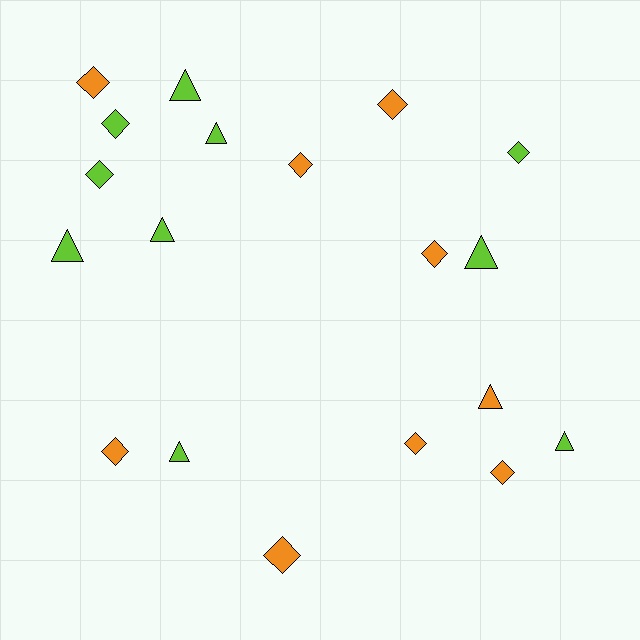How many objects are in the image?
There are 19 objects.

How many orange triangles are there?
There is 1 orange triangle.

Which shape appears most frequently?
Diamond, with 11 objects.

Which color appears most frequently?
Lime, with 10 objects.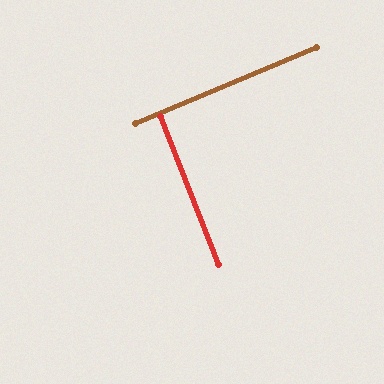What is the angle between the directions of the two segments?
Approximately 89 degrees.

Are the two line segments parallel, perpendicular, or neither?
Perpendicular — they meet at approximately 89°.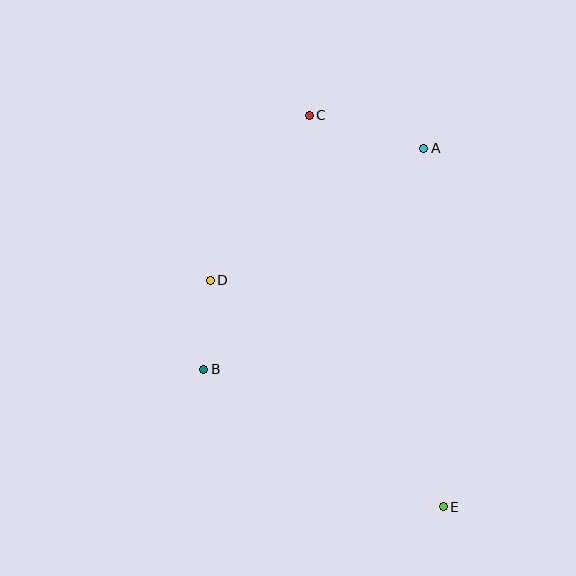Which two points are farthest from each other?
Points C and E are farthest from each other.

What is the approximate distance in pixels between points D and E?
The distance between D and E is approximately 325 pixels.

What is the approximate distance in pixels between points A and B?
The distance between A and B is approximately 311 pixels.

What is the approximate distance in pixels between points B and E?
The distance between B and E is approximately 276 pixels.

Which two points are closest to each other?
Points B and D are closest to each other.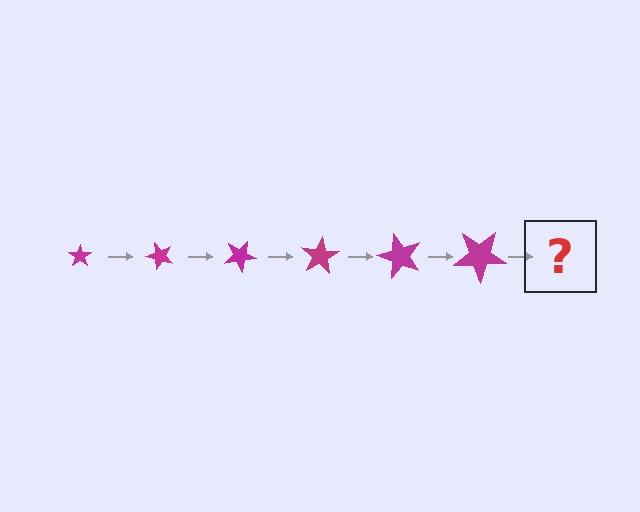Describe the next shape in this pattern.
It should be a star, larger than the previous one and rotated 300 degrees from the start.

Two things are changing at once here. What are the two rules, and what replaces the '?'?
The two rules are that the star grows larger each step and it rotates 50 degrees each step. The '?' should be a star, larger than the previous one and rotated 300 degrees from the start.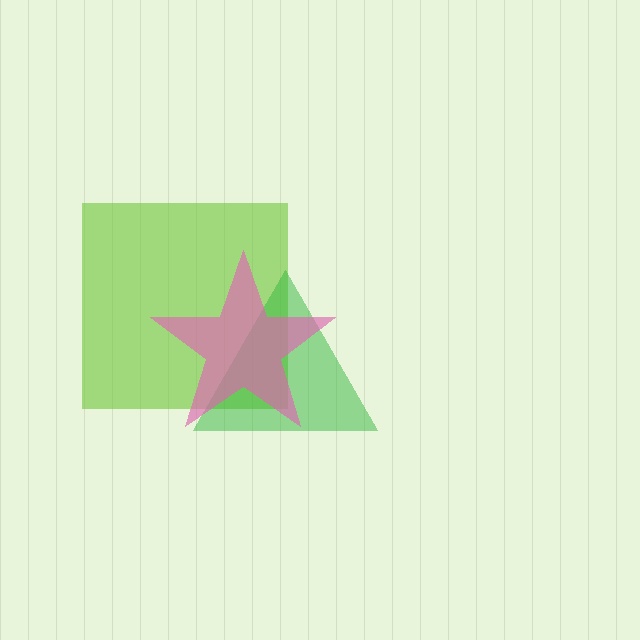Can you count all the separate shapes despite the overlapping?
Yes, there are 3 separate shapes.